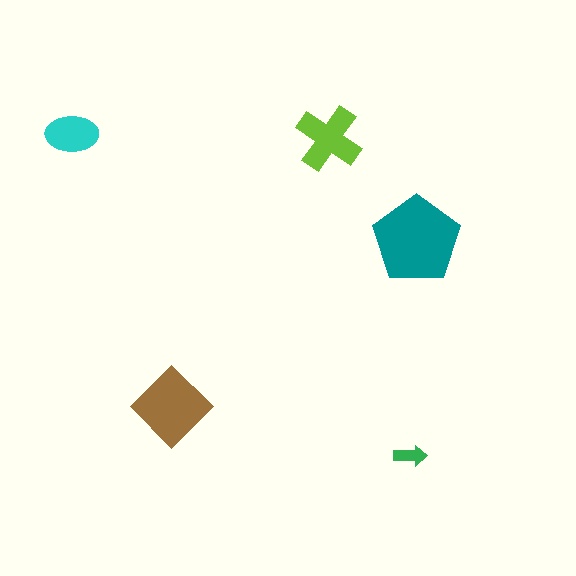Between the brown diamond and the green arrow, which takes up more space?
The brown diamond.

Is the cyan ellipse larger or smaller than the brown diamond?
Smaller.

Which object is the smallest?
The green arrow.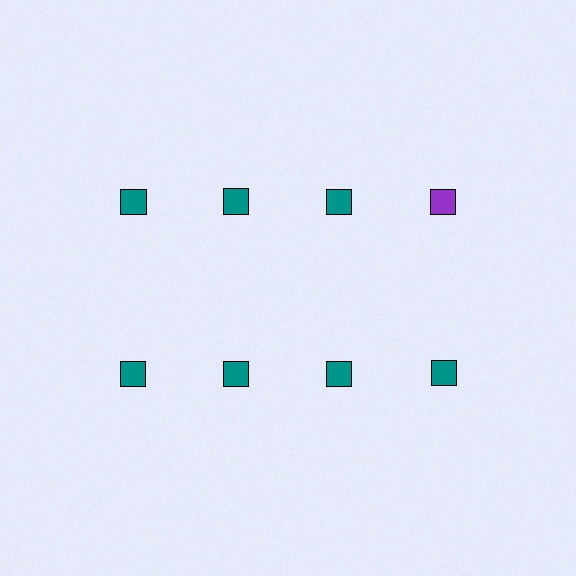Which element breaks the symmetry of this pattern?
The purple square in the top row, second from right column breaks the symmetry. All other shapes are teal squares.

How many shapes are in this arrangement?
There are 8 shapes arranged in a grid pattern.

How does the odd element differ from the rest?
It has a different color: purple instead of teal.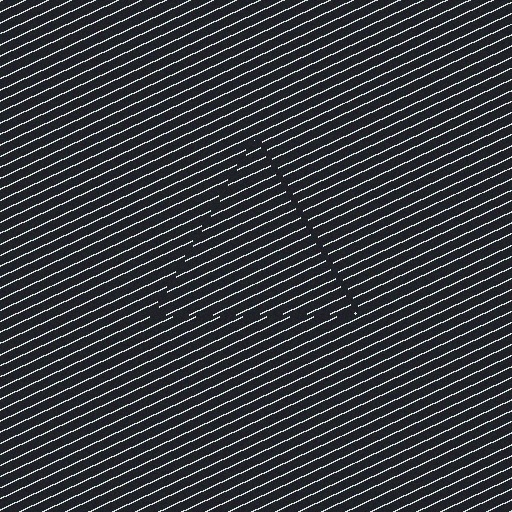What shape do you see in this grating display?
An illusory triangle. The interior of the shape contains the same grating, shifted by half a period — the contour is defined by the phase discontinuity where line-ends from the inner and outer gratings abut.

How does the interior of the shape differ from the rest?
The interior of the shape contains the same grating, shifted by half a period — the contour is defined by the phase discontinuity where line-ends from the inner and outer gratings abut.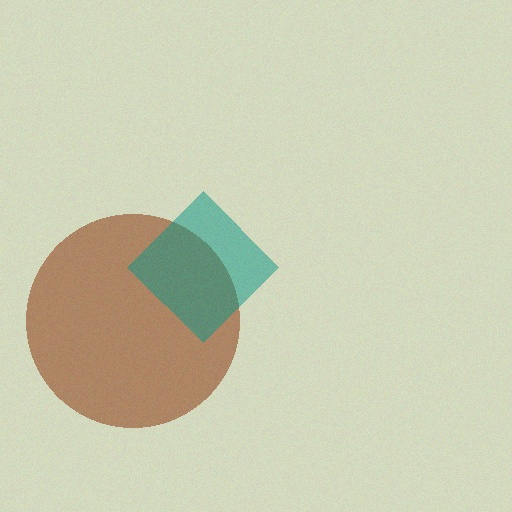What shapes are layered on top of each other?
The layered shapes are: a brown circle, a teal diamond.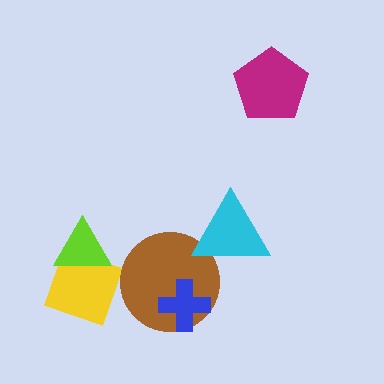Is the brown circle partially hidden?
Yes, it is partially covered by another shape.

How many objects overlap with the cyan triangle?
1 object overlaps with the cyan triangle.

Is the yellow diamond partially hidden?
Yes, it is partially covered by another shape.